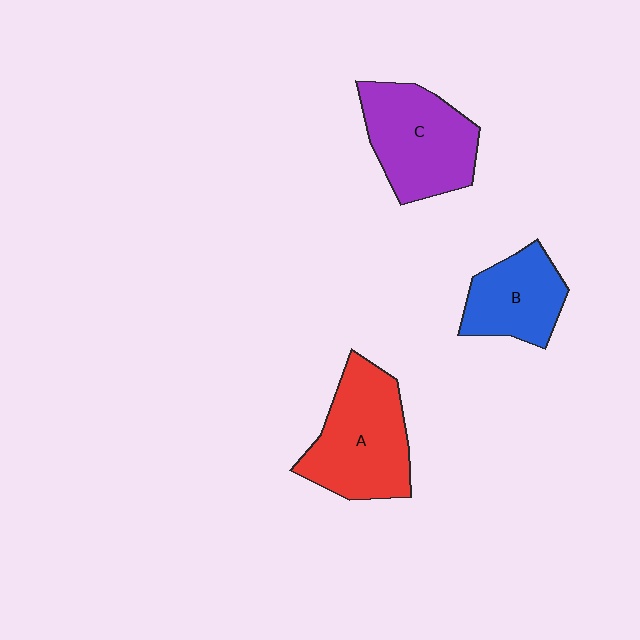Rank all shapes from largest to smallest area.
From largest to smallest: A (red), C (purple), B (blue).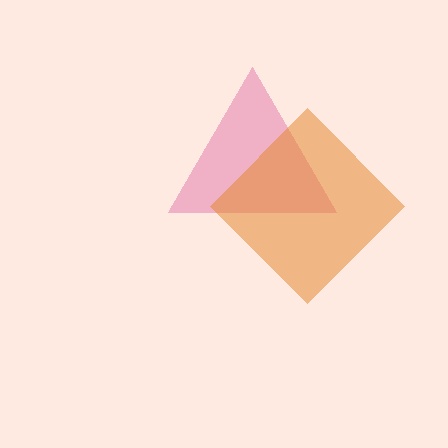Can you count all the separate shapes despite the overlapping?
Yes, there are 2 separate shapes.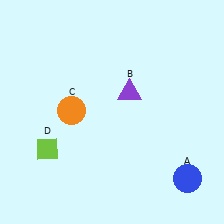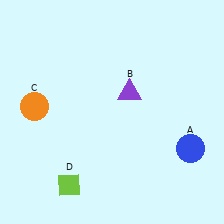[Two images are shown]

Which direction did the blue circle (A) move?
The blue circle (A) moved up.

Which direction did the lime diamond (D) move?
The lime diamond (D) moved down.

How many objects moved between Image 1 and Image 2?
3 objects moved between the two images.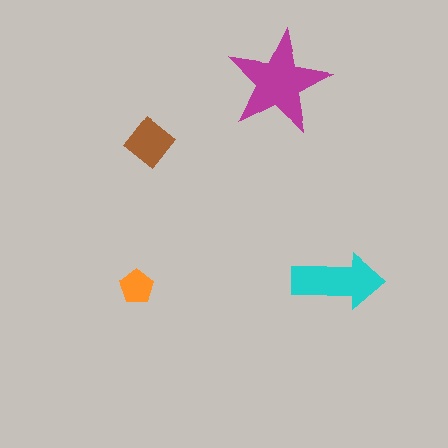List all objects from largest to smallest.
The magenta star, the cyan arrow, the brown diamond, the orange pentagon.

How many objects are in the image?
There are 4 objects in the image.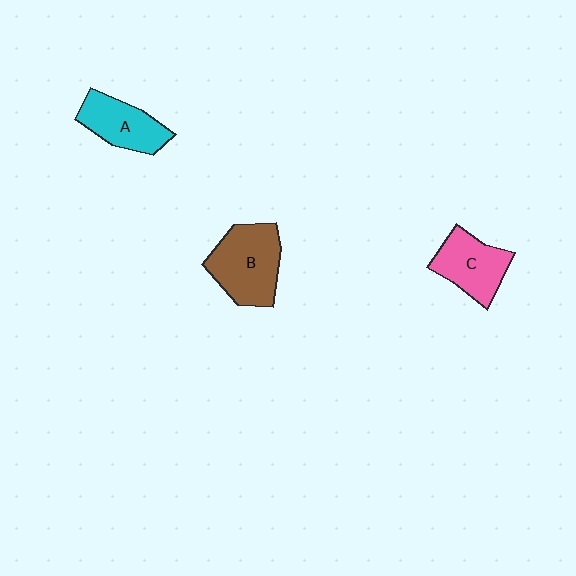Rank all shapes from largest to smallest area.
From largest to smallest: B (brown), C (pink), A (cyan).